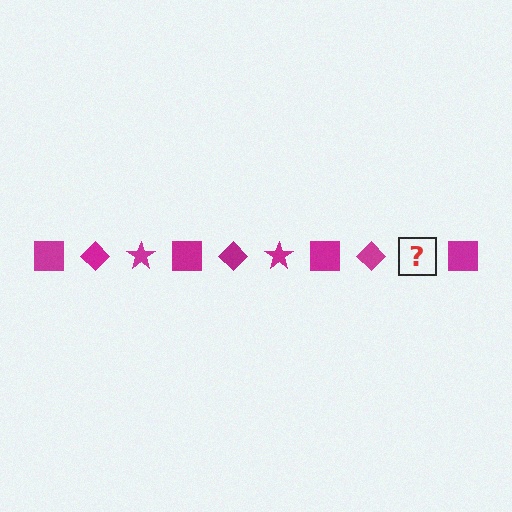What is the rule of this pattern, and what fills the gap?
The rule is that the pattern cycles through square, diamond, star shapes in magenta. The gap should be filled with a magenta star.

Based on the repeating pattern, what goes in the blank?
The blank should be a magenta star.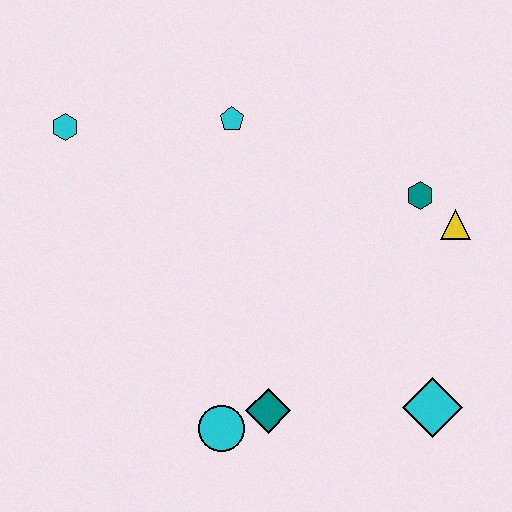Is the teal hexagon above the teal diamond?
Yes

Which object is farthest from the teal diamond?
The cyan hexagon is farthest from the teal diamond.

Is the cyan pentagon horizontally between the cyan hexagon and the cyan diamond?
Yes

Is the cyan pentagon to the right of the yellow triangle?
No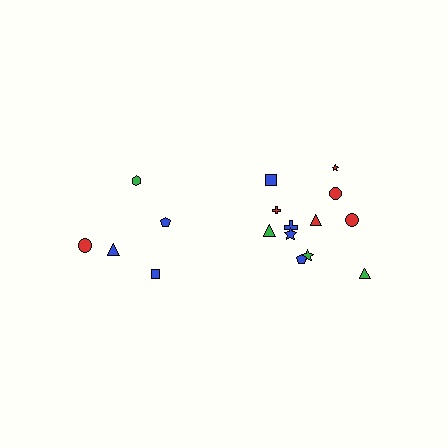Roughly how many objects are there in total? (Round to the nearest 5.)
Roughly 15 objects in total.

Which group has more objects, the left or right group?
The right group.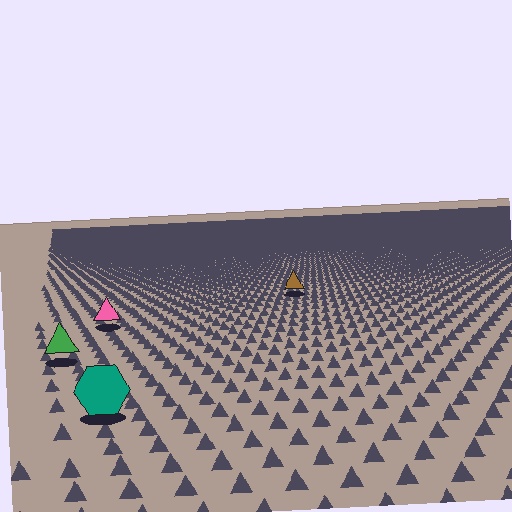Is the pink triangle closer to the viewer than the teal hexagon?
No. The teal hexagon is closer — you can tell from the texture gradient: the ground texture is coarser near it.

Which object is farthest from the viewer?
The brown triangle is farthest from the viewer. It appears smaller and the ground texture around it is denser.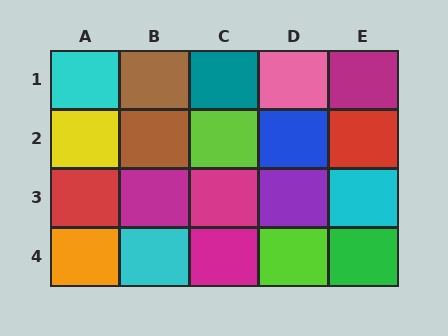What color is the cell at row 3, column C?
Magenta.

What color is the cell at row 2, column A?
Yellow.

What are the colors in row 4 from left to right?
Orange, cyan, magenta, lime, green.